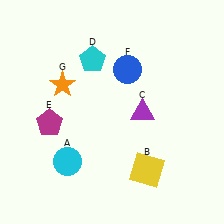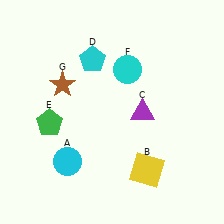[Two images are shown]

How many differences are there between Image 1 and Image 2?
There are 3 differences between the two images.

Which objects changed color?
E changed from magenta to green. F changed from blue to cyan. G changed from orange to brown.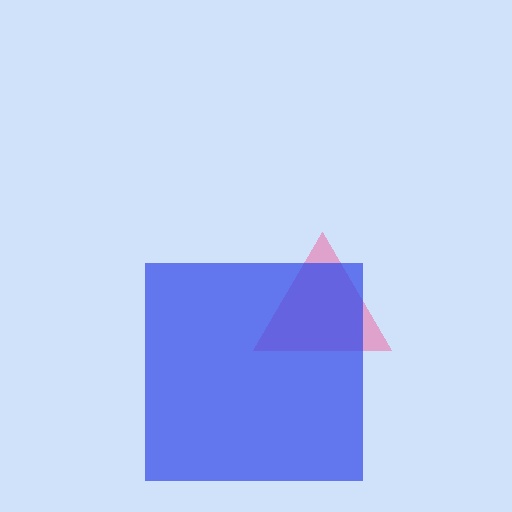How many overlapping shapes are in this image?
There are 2 overlapping shapes in the image.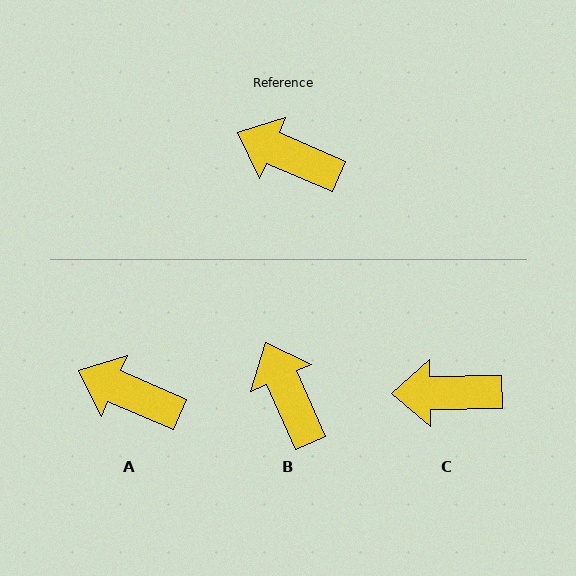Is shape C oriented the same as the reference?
No, it is off by about 24 degrees.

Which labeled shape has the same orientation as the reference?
A.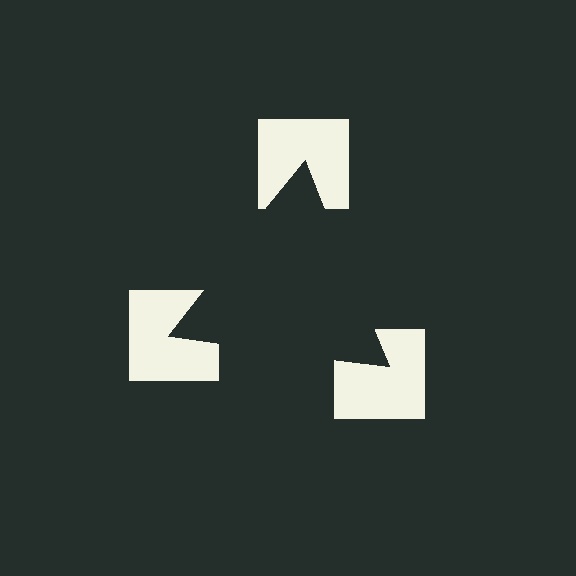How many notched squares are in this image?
There are 3 — one at each vertex of the illusory triangle.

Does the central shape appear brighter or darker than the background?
It typically appears slightly darker than the background, even though no actual brightness change is drawn.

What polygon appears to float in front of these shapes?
An illusory triangle — its edges are inferred from the aligned wedge cuts in the notched squares, not physically drawn.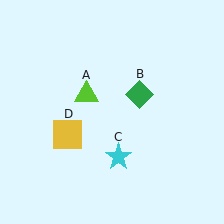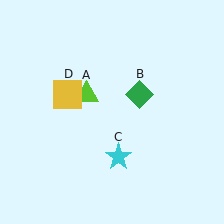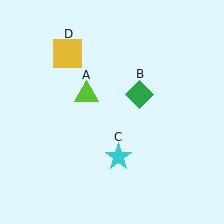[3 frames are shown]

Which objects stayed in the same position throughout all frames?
Lime triangle (object A) and green diamond (object B) and cyan star (object C) remained stationary.